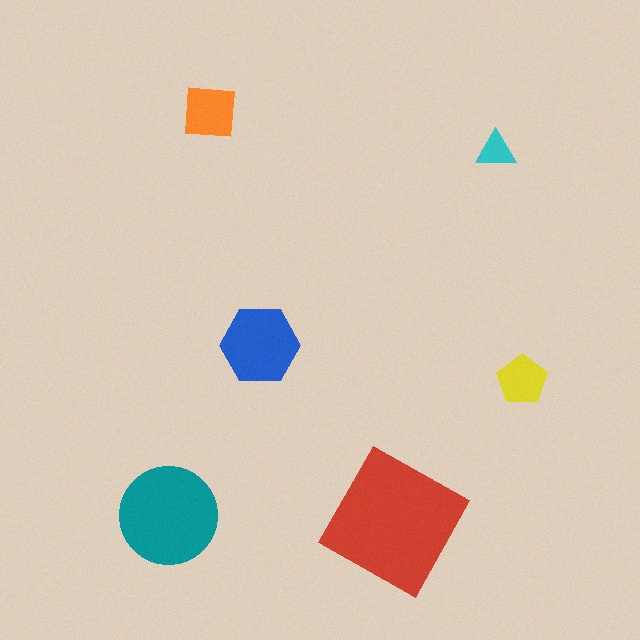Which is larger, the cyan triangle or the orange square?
The orange square.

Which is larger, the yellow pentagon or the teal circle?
The teal circle.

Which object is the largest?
The red square.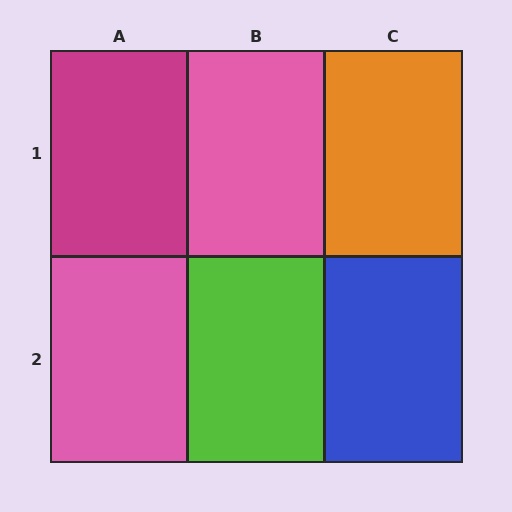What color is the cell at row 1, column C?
Orange.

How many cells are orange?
1 cell is orange.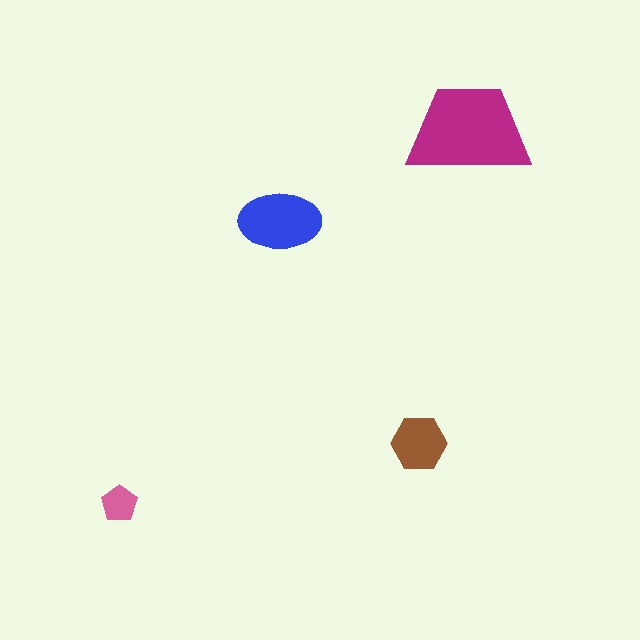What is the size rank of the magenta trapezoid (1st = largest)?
1st.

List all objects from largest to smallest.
The magenta trapezoid, the blue ellipse, the brown hexagon, the pink pentagon.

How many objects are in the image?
There are 4 objects in the image.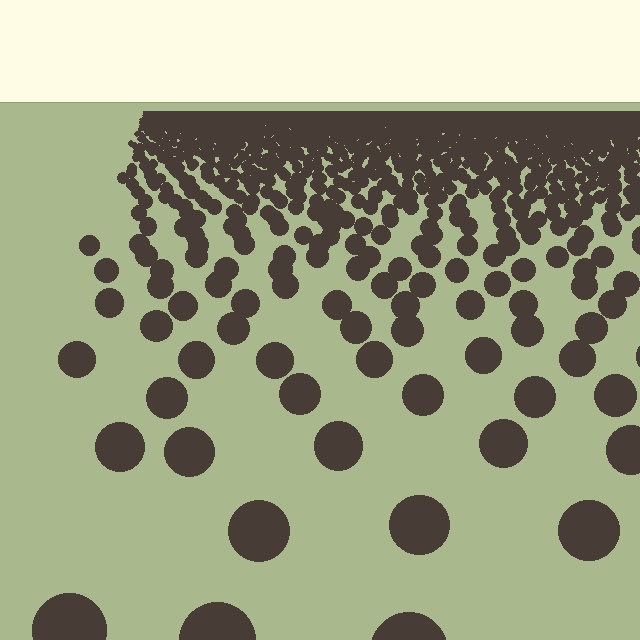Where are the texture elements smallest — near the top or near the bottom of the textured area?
Near the top.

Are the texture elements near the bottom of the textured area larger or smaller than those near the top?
Larger. Near the bottom, elements are closer to the viewer and appear at a bigger on-screen size.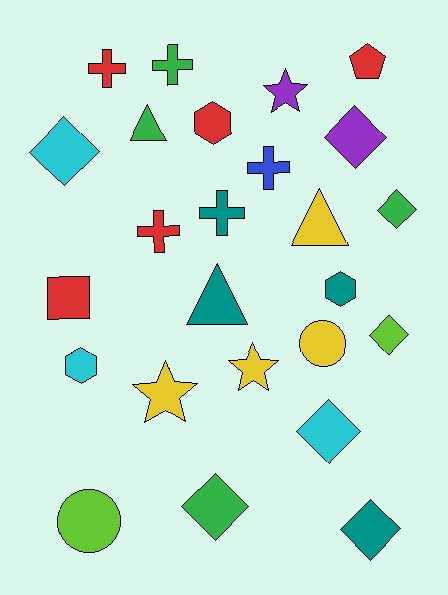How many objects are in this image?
There are 25 objects.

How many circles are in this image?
There are 2 circles.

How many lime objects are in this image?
There are 2 lime objects.